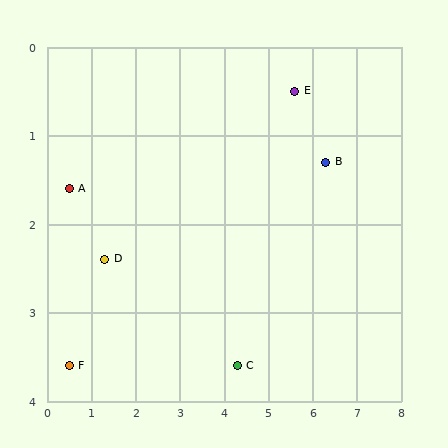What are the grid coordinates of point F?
Point F is at approximately (0.5, 3.6).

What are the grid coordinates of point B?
Point B is at approximately (6.3, 1.3).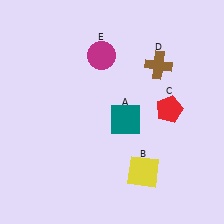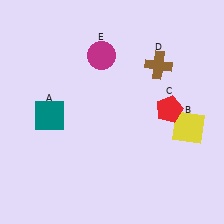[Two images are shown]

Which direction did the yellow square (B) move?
The yellow square (B) moved right.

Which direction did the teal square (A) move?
The teal square (A) moved left.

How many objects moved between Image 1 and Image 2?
2 objects moved between the two images.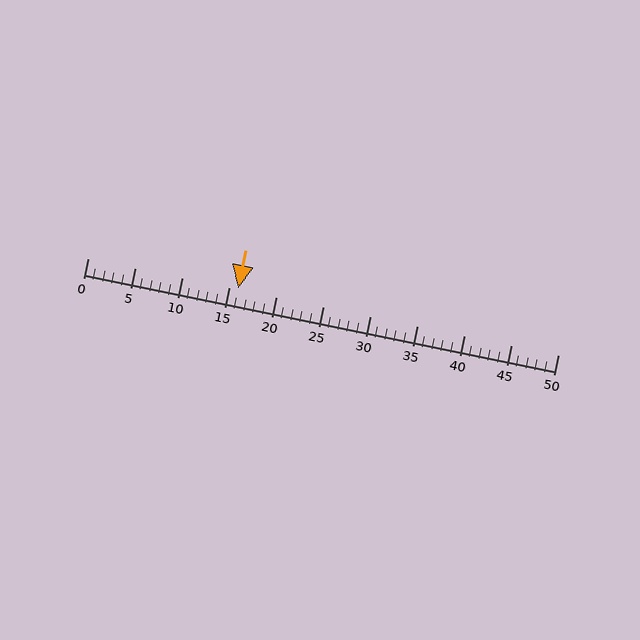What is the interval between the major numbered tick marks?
The major tick marks are spaced 5 units apart.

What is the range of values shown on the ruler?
The ruler shows values from 0 to 50.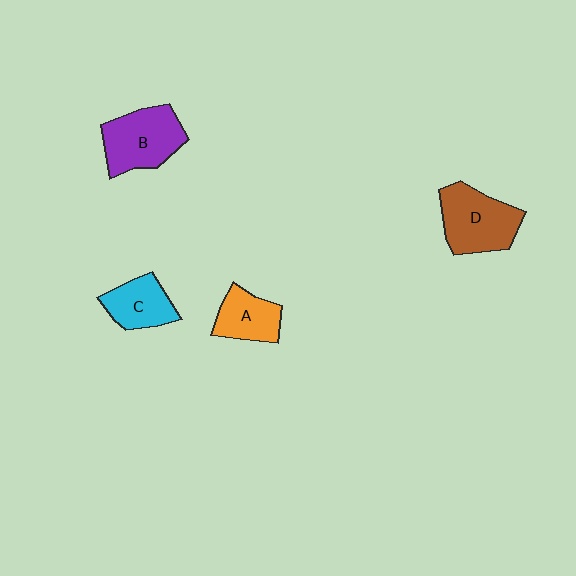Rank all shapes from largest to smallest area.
From largest to smallest: D (brown), B (purple), C (cyan), A (orange).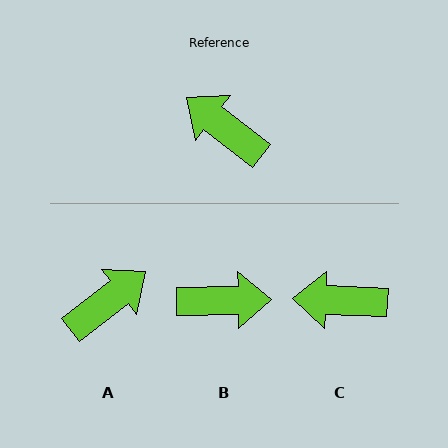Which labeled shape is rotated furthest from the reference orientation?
B, about 141 degrees away.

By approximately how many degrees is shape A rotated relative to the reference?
Approximately 104 degrees clockwise.